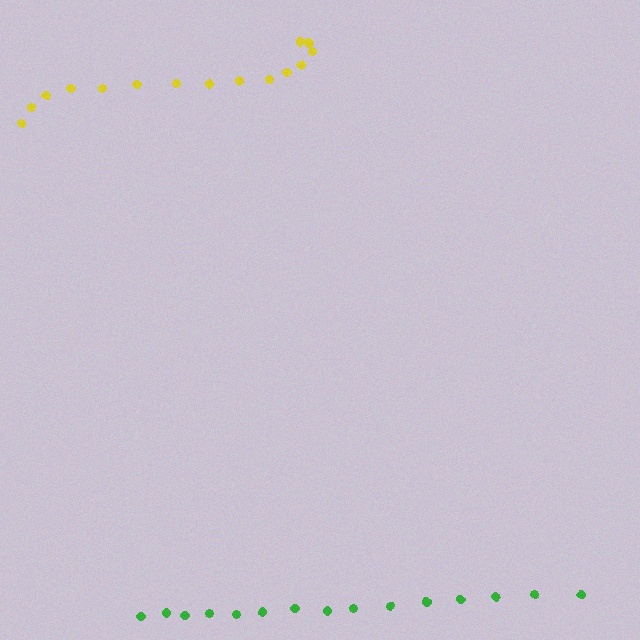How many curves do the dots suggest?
There are 2 distinct paths.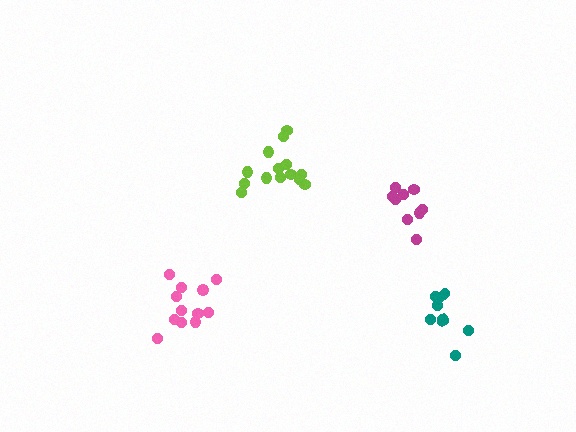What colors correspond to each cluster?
The clusters are colored: teal, pink, lime, magenta.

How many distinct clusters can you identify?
There are 4 distinct clusters.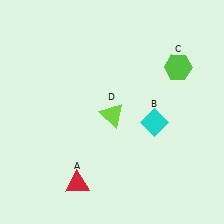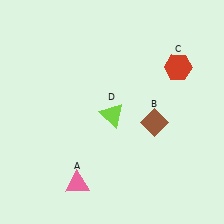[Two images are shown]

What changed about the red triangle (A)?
In Image 1, A is red. In Image 2, it changed to pink.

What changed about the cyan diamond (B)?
In Image 1, B is cyan. In Image 2, it changed to brown.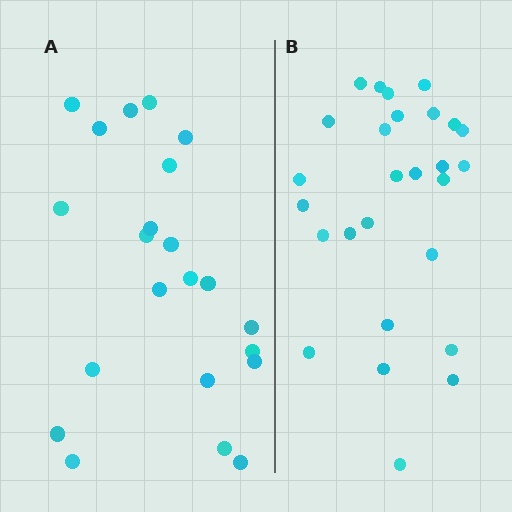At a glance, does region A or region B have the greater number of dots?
Region B (the right region) has more dots.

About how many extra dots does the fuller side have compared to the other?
Region B has about 5 more dots than region A.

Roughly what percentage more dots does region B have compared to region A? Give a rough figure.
About 25% more.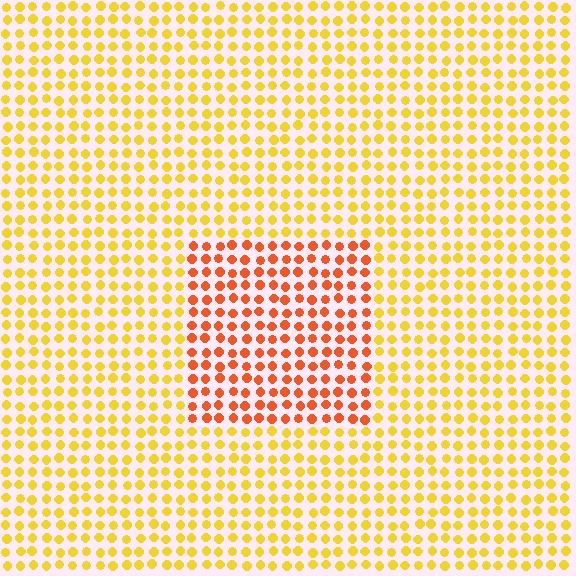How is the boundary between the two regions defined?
The boundary is defined purely by a slight shift in hue (about 37 degrees). Spacing, size, and orientation are identical on both sides.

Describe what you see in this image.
The image is filled with small yellow elements in a uniform arrangement. A rectangle-shaped region is visible where the elements are tinted to a slightly different hue, forming a subtle color boundary.